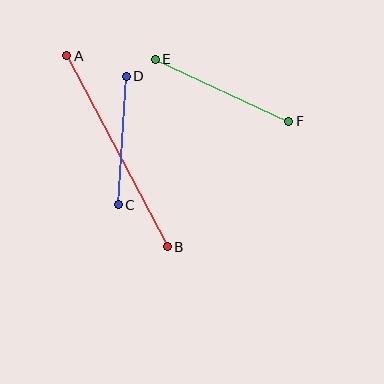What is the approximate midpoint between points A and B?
The midpoint is at approximately (117, 151) pixels.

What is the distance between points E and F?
The distance is approximately 147 pixels.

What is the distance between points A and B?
The distance is approximately 216 pixels.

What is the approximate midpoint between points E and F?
The midpoint is at approximately (222, 90) pixels.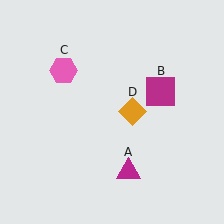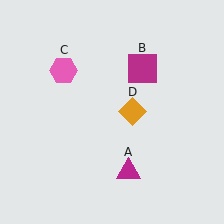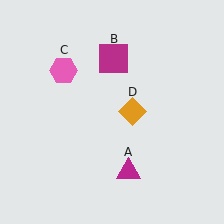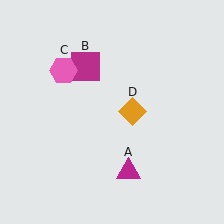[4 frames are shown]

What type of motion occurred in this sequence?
The magenta square (object B) rotated counterclockwise around the center of the scene.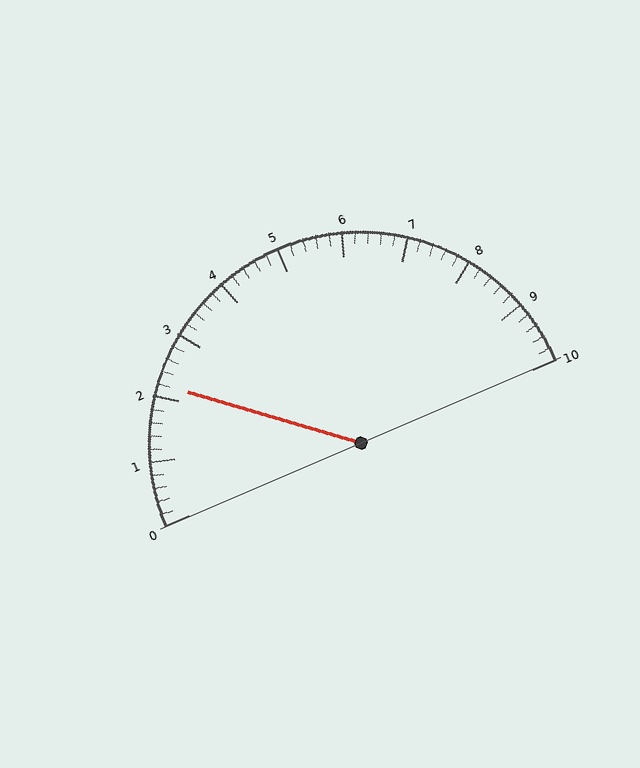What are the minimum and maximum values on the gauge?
The gauge ranges from 0 to 10.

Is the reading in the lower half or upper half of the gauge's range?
The reading is in the lower half of the range (0 to 10).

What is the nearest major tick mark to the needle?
The nearest major tick mark is 2.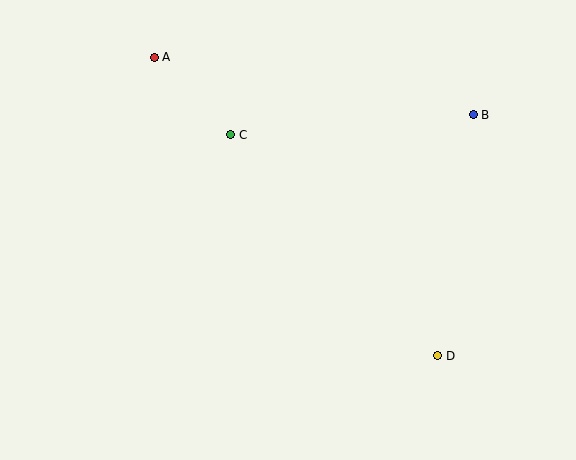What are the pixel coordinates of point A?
Point A is at (154, 57).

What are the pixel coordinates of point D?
Point D is at (438, 356).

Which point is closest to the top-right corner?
Point B is closest to the top-right corner.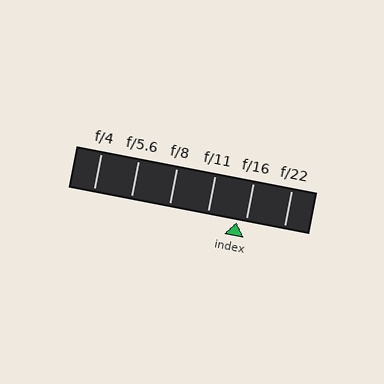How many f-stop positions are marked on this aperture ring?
There are 6 f-stop positions marked.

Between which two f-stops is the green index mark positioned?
The index mark is between f/11 and f/16.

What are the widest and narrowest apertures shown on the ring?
The widest aperture shown is f/4 and the narrowest is f/22.